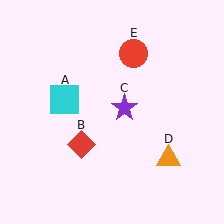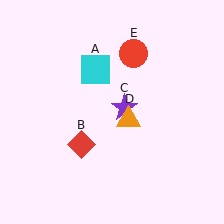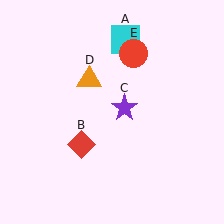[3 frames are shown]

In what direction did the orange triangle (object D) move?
The orange triangle (object D) moved up and to the left.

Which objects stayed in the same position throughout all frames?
Red diamond (object B) and purple star (object C) and red circle (object E) remained stationary.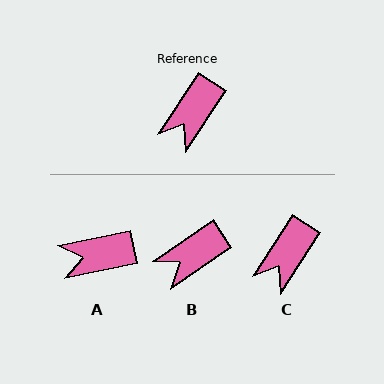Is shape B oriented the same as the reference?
No, it is off by about 22 degrees.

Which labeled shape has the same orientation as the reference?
C.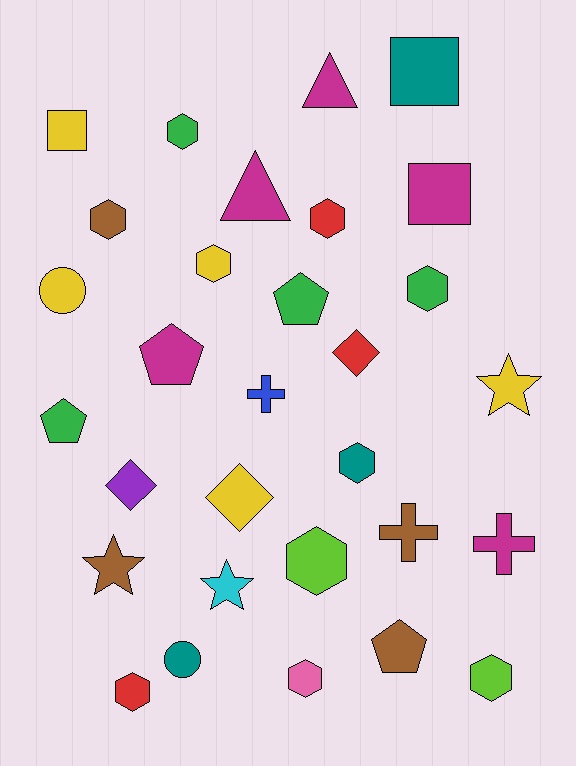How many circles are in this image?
There are 2 circles.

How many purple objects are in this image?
There is 1 purple object.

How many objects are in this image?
There are 30 objects.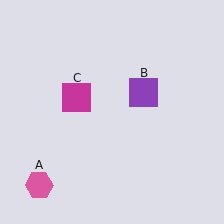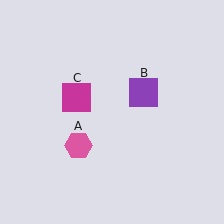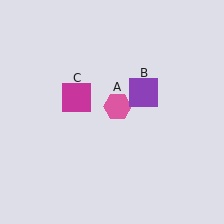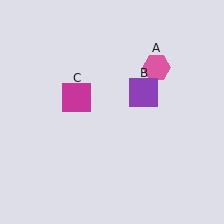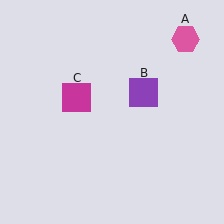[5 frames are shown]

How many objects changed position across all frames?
1 object changed position: pink hexagon (object A).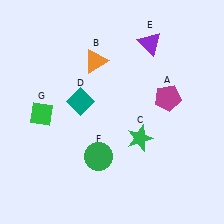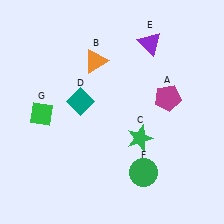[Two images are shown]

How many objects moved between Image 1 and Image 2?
1 object moved between the two images.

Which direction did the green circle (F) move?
The green circle (F) moved right.